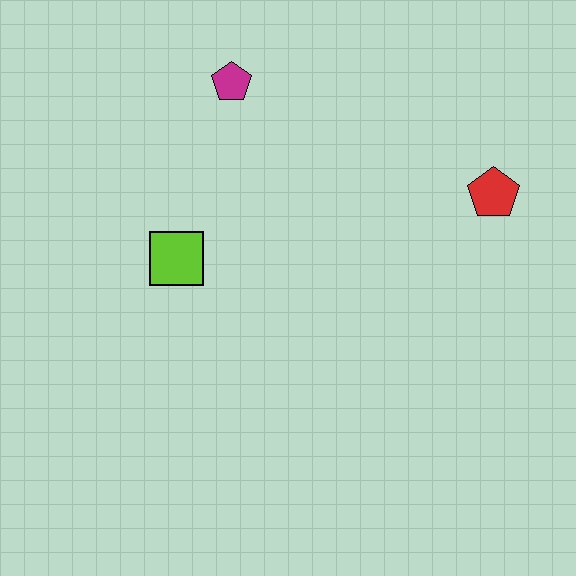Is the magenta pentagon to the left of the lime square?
No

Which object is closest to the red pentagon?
The magenta pentagon is closest to the red pentagon.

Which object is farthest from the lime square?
The red pentagon is farthest from the lime square.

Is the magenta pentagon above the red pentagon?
Yes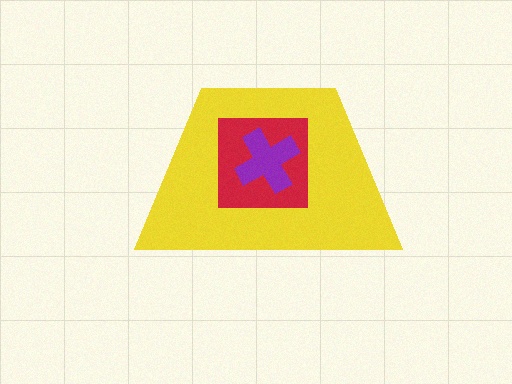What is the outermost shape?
The yellow trapezoid.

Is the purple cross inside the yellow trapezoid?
Yes.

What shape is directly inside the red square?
The purple cross.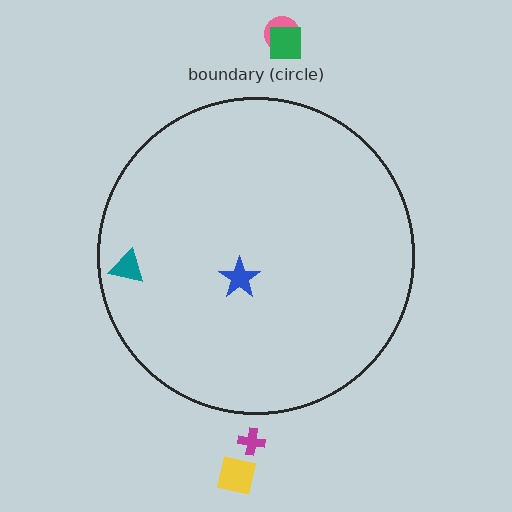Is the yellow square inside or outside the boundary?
Outside.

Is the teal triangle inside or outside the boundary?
Inside.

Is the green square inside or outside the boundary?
Outside.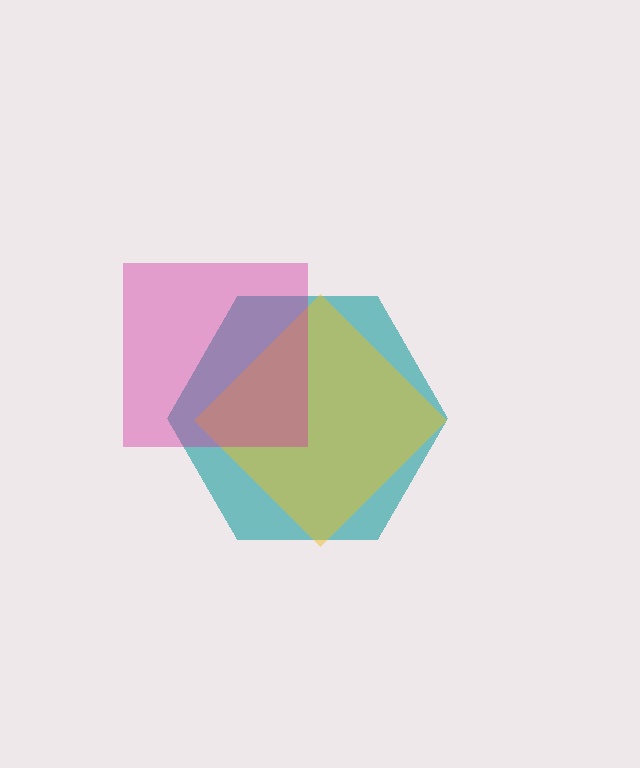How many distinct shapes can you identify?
There are 3 distinct shapes: a teal hexagon, a yellow diamond, a magenta square.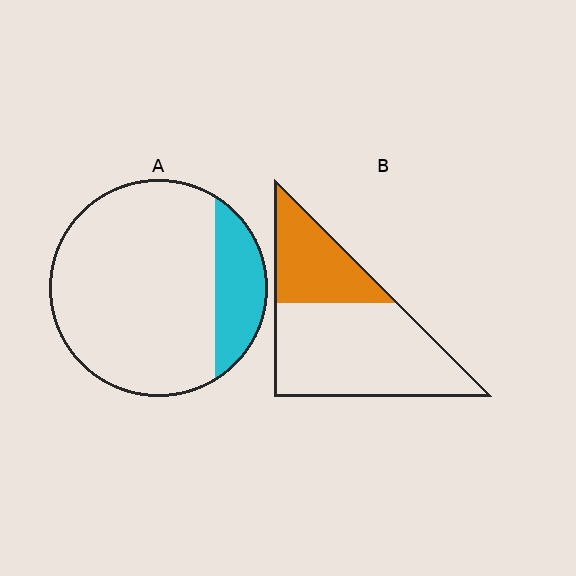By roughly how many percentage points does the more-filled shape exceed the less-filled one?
By roughly 15 percentage points (B over A).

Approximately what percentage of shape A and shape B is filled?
A is approximately 20% and B is approximately 30%.